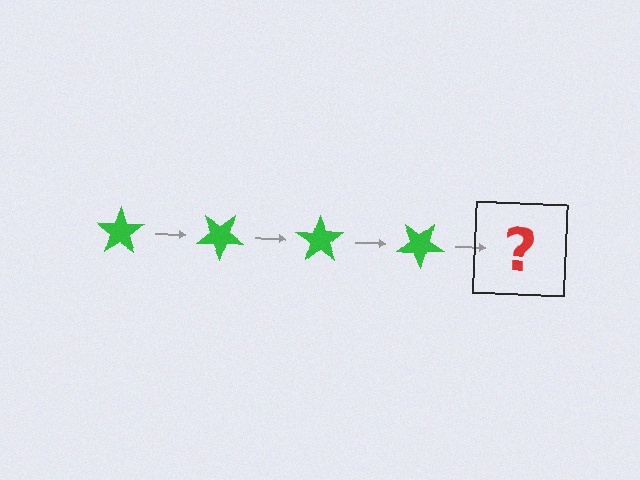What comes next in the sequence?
The next element should be a green star rotated 140 degrees.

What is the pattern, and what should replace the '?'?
The pattern is that the star rotates 35 degrees each step. The '?' should be a green star rotated 140 degrees.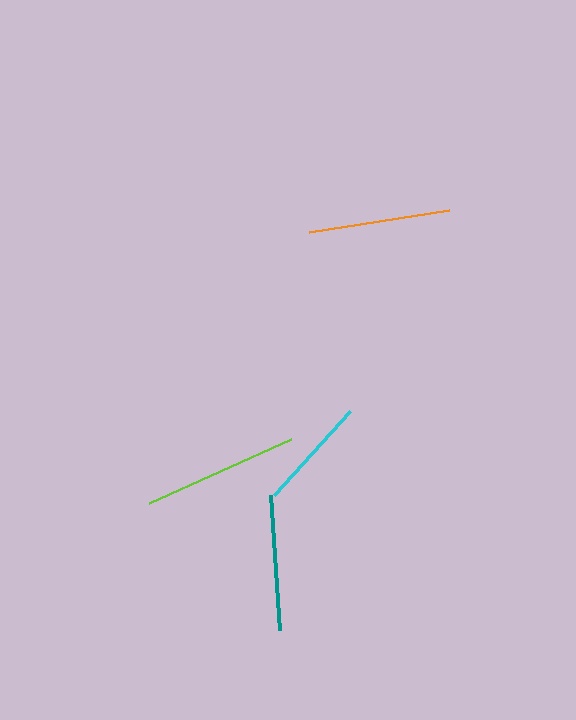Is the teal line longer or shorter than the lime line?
The lime line is longer than the teal line.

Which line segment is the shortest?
The cyan line is the shortest at approximately 113 pixels.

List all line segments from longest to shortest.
From longest to shortest: lime, orange, teal, cyan.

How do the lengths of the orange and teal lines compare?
The orange and teal lines are approximately the same length.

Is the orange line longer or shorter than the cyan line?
The orange line is longer than the cyan line.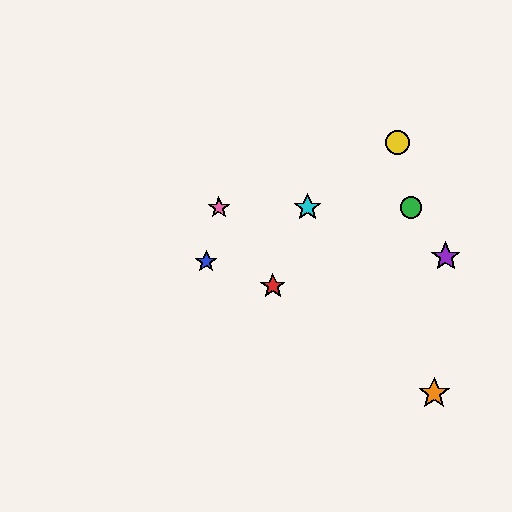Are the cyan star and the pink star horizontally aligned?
Yes, both are at y≈208.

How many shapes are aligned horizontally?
3 shapes (the green circle, the cyan star, the pink star) are aligned horizontally.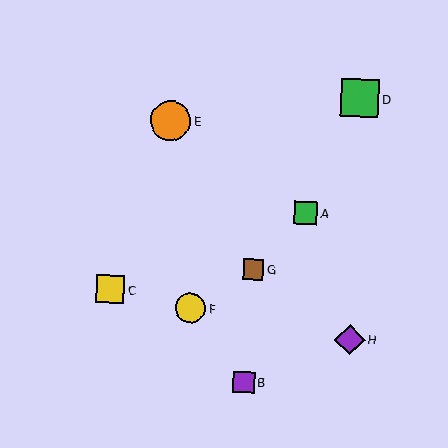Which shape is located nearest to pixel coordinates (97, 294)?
The yellow square (labeled C) at (110, 289) is nearest to that location.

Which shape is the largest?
The orange circle (labeled E) is the largest.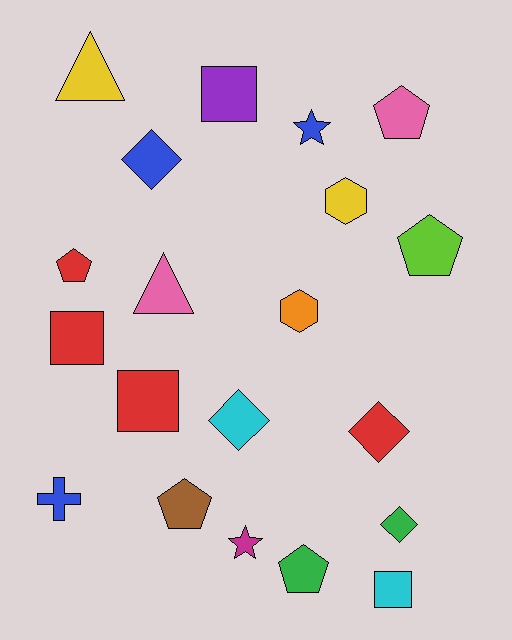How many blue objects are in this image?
There are 3 blue objects.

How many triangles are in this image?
There are 2 triangles.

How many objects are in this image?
There are 20 objects.